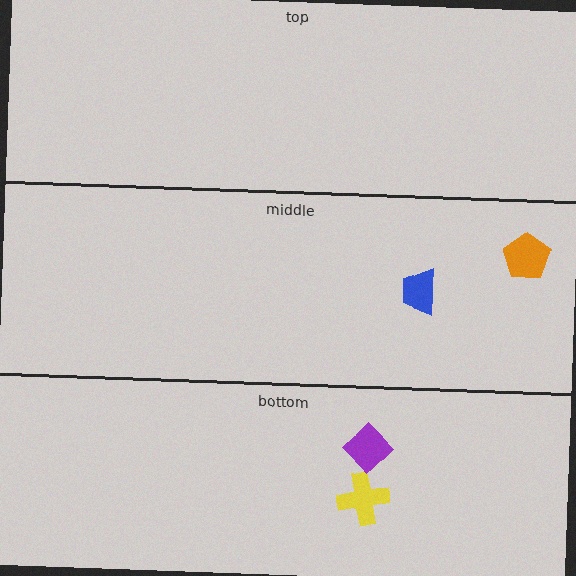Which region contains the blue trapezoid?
The middle region.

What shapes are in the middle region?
The blue trapezoid, the orange pentagon.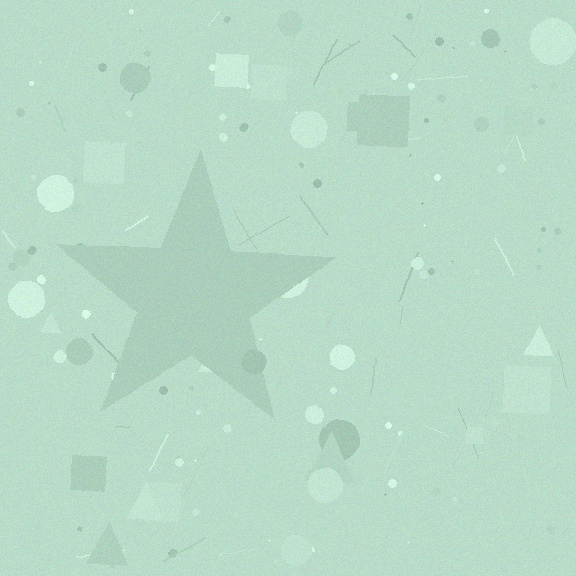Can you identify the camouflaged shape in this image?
The camouflaged shape is a star.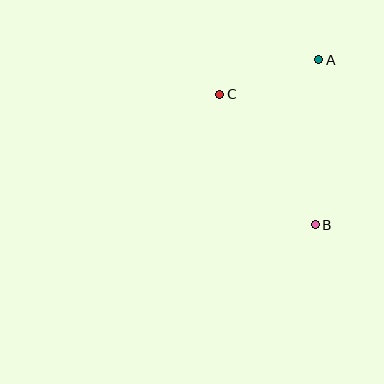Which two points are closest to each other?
Points A and C are closest to each other.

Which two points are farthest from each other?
Points A and B are farthest from each other.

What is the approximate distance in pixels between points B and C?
The distance between B and C is approximately 162 pixels.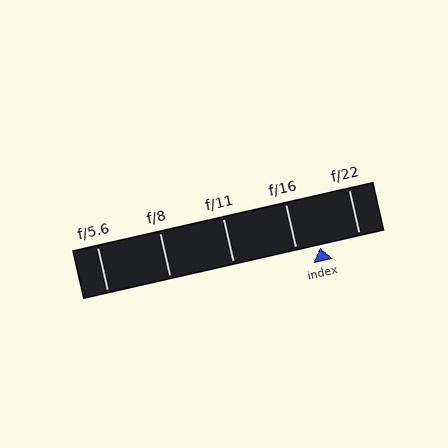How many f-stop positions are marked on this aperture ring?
There are 5 f-stop positions marked.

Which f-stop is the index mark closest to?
The index mark is closest to f/16.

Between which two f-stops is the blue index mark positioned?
The index mark is between f/16 and f/22.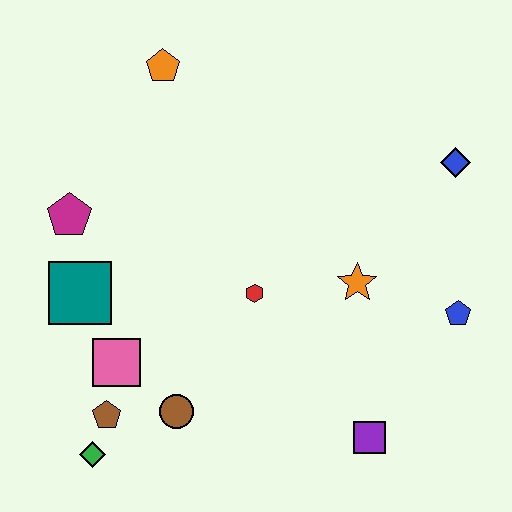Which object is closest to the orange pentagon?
The magenta pentagon is closest to the orange pentagon.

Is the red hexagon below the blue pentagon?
No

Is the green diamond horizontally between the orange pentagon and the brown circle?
No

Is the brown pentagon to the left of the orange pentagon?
Yes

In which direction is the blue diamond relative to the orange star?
The blue diamond is above the orange star.